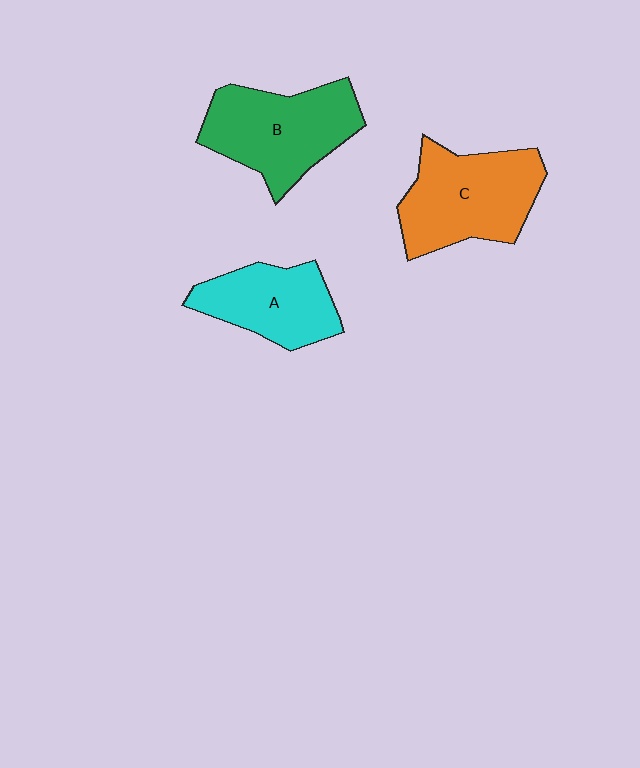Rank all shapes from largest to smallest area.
From largest to smallest: C (orange), B (green), A (cyan).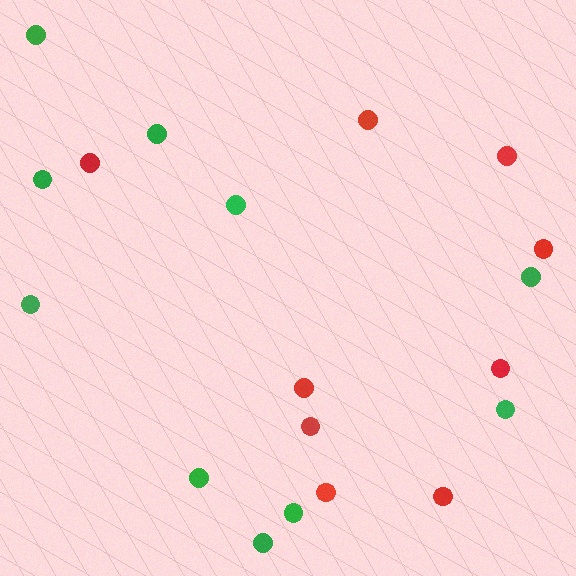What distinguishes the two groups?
There are 2 groups: one group of red circles (9) and one group of green circles (10).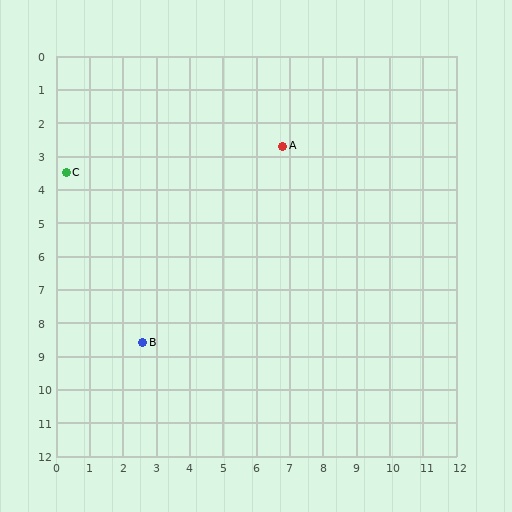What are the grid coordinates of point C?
Point C is at approximately (0.3, 3.5).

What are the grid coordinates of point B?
Point B is at approximately (2.6, 8.6).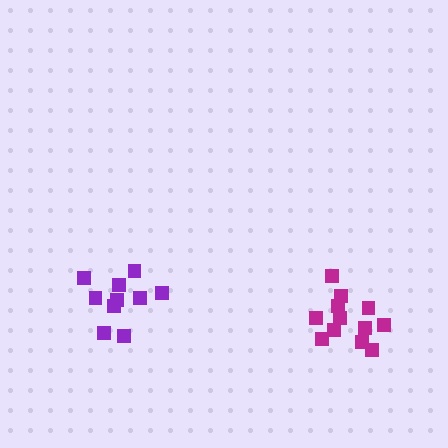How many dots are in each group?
Group 1: 12 dots, Group 2: 10 dots (22 total).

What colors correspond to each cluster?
The clusters are colored: magenta, purple.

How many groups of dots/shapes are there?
There are 2 groups.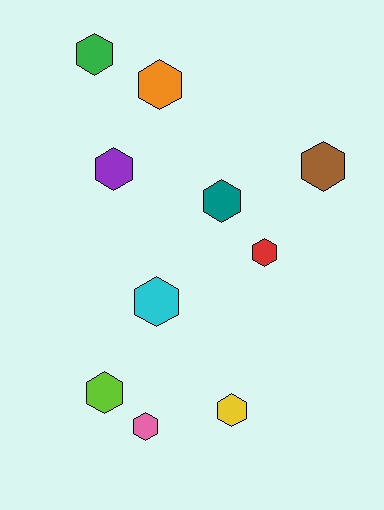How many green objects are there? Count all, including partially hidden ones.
There is 1 green object.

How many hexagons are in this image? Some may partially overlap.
There are 10 hexagons.